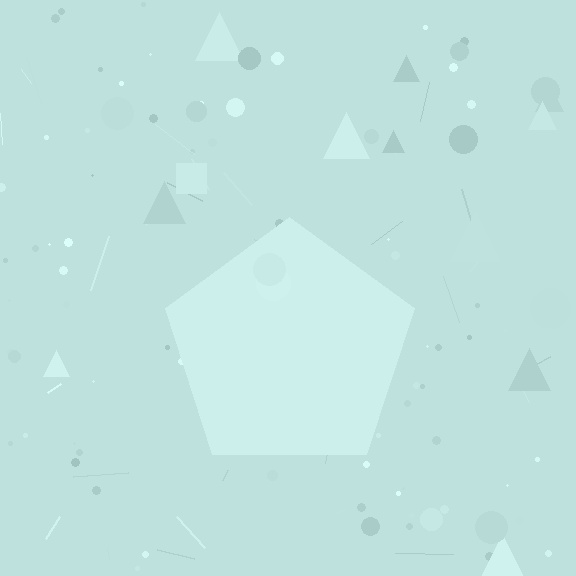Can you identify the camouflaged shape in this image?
The camouflaged shape is a pentagon.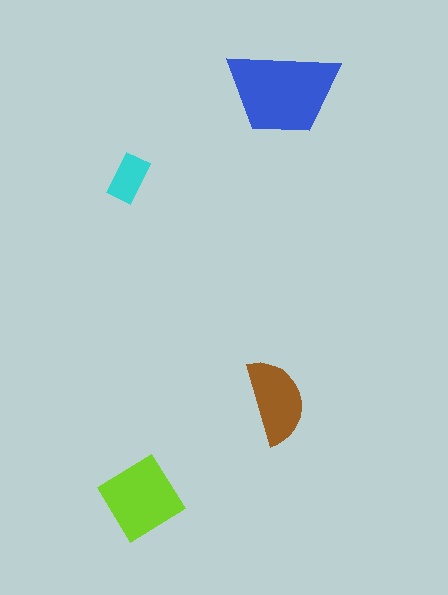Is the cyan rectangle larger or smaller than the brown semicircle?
Smaller.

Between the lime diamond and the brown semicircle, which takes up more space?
The lime diamond.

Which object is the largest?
The blue trapezoid.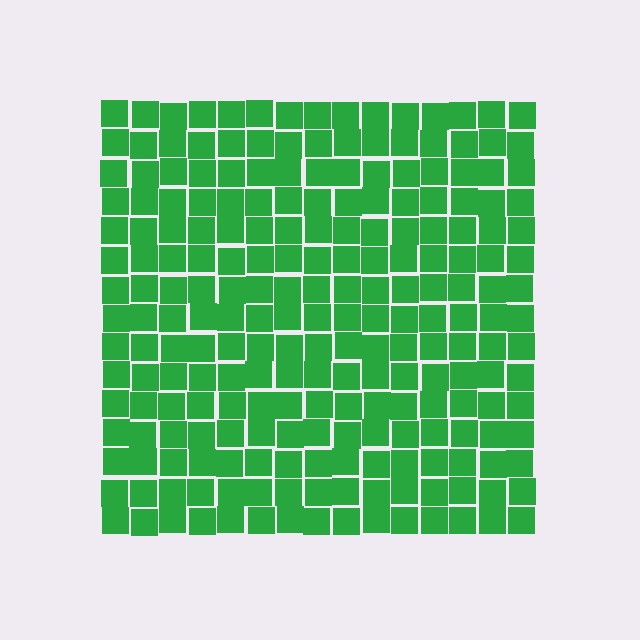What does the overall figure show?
The overall figure shows a square.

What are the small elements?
The small elements are squares.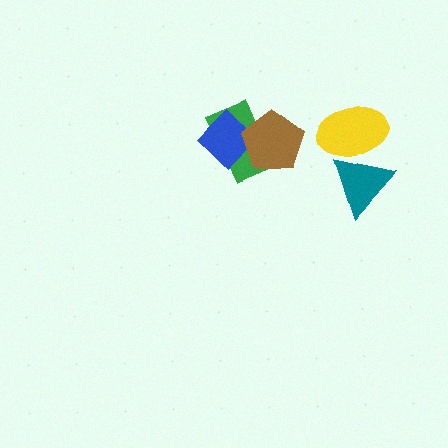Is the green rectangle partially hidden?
Yes, it is partially covered by another shape.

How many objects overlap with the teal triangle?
1 object overlaps with the teal triangle.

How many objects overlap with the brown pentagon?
2 objects overlap with the brown pentagon.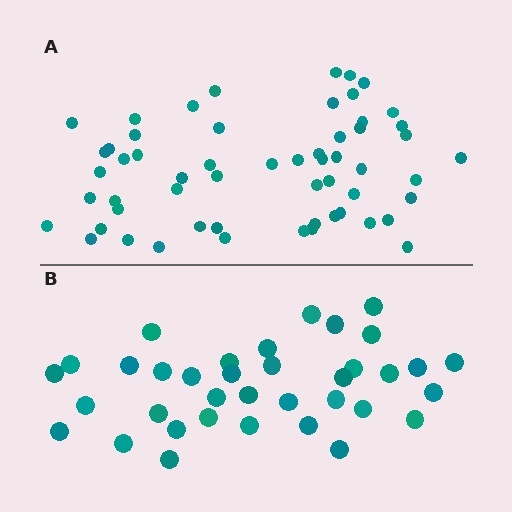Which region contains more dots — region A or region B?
Region A (the top region) has more dots.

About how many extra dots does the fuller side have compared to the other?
Region A has approximately 20 more dots than region B.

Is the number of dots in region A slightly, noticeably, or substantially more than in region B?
Region A has substantially more. The ratio is roughly 1.6 to 1.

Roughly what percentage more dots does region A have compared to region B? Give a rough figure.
About 60% more.